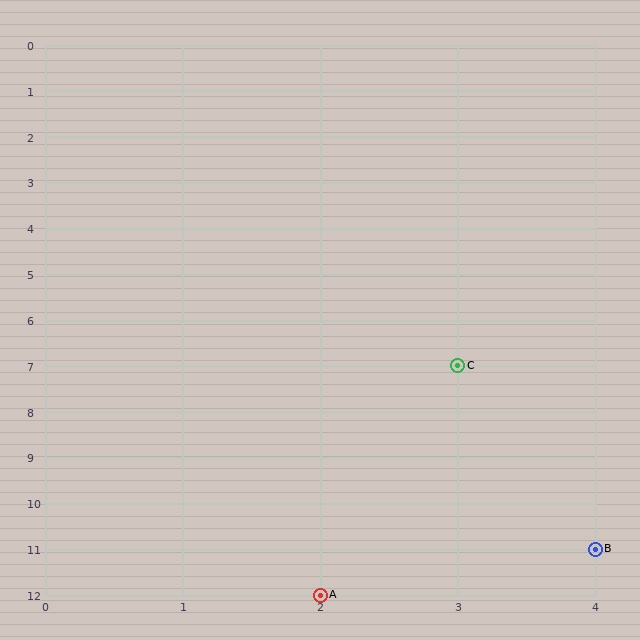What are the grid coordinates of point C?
Point C is at grid coordinates (3, 7).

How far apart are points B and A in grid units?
Points B and A are 2 columns and 1 row apart (about 2.2 grid units diagonally).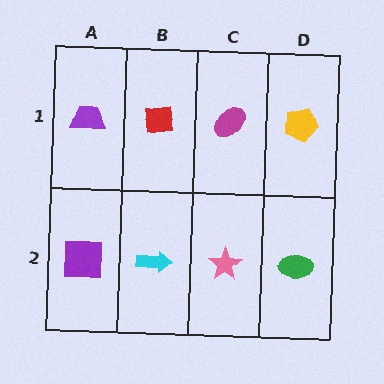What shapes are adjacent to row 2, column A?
A purple trapezoid (row 1, column A), a cyan arrow (row 2, column B).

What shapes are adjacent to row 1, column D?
A green ellipse (row 2, column D), a magenta ellipse (row 1, column C).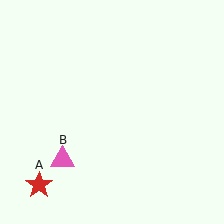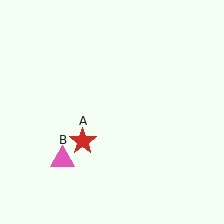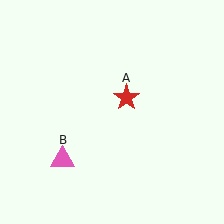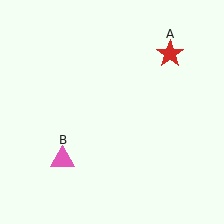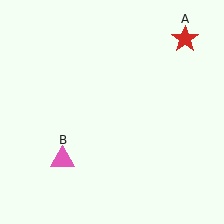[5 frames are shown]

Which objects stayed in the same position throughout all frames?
Pink triangle (object B) remained stationary.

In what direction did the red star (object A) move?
The red star (object A) moved up and to the right.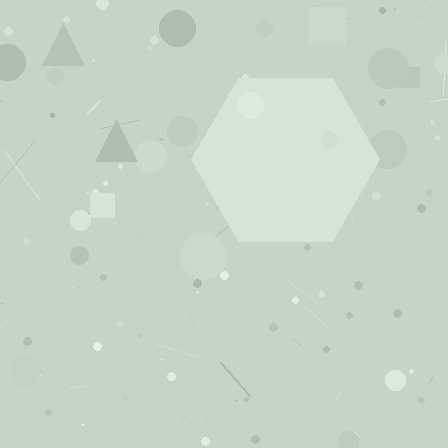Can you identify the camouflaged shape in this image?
The camouflaged shape is a hexagon.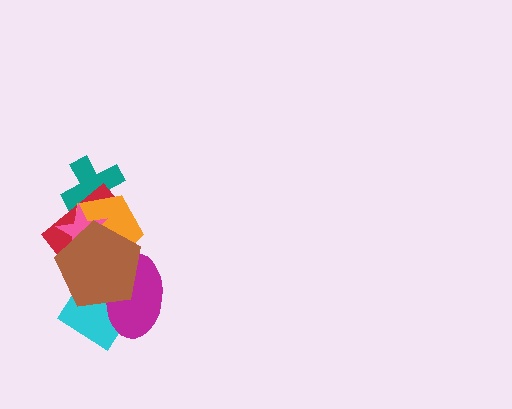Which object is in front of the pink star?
The brown pentagon is in front of the pink star.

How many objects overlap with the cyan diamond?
2 objects overlap with the cyan diamond.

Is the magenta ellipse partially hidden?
Yes, it is partially covered by another shape.